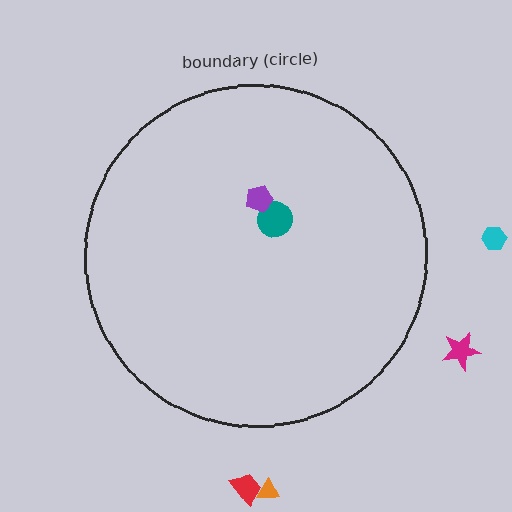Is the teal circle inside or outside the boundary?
Inside.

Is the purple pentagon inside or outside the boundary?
Inside.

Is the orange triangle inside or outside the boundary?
Outside.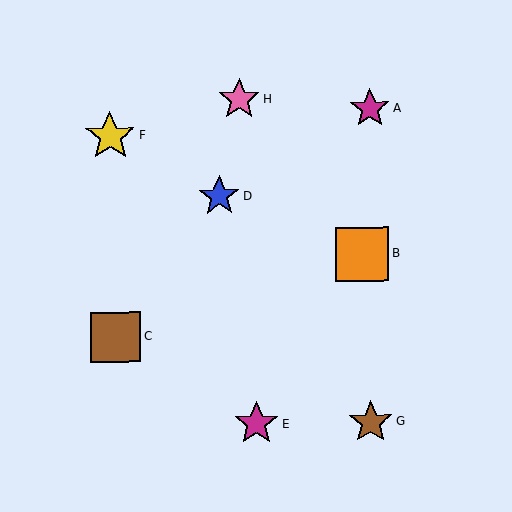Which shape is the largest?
The orange square (labeled B) is the largest.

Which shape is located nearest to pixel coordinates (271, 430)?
The magenta star (labeled E) at (256, 424) is nearest to that location.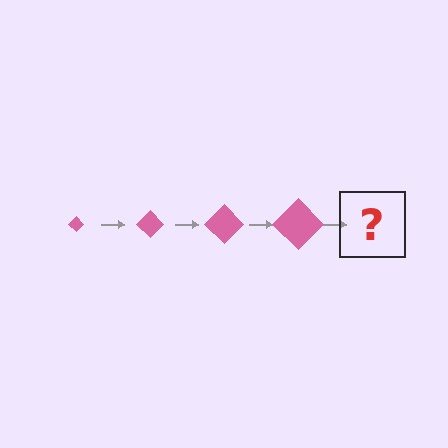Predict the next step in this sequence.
The next step is a pink diamond, larger than the previous one.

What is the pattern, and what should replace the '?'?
The pattern is that the diamond gets progressively larger each step. The '?' should be a pink diamond, larger than the previous one.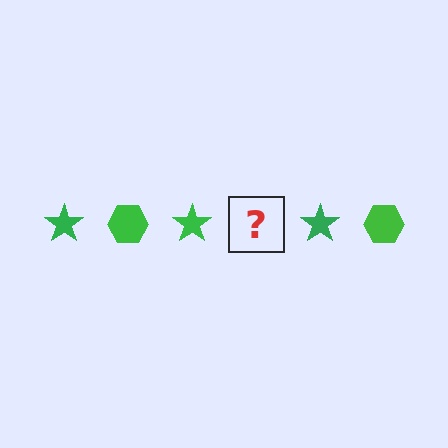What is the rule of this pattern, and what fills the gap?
The rule is that the pattern cycles through star, hexagon shapes in green. The gap should be filled with a green hexagon.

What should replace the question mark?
The question mark should be replaced with a green hexagon.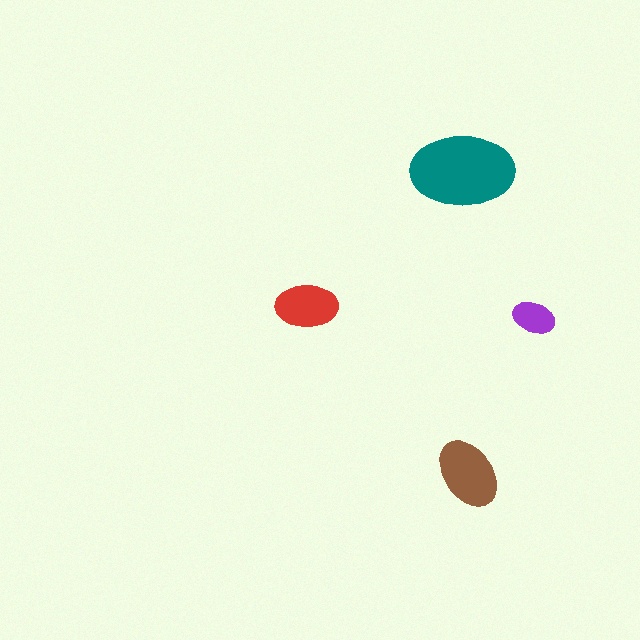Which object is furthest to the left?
The red ellipse is leftmost.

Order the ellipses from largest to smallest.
the teal one, the brown one, the red one, the purple one.